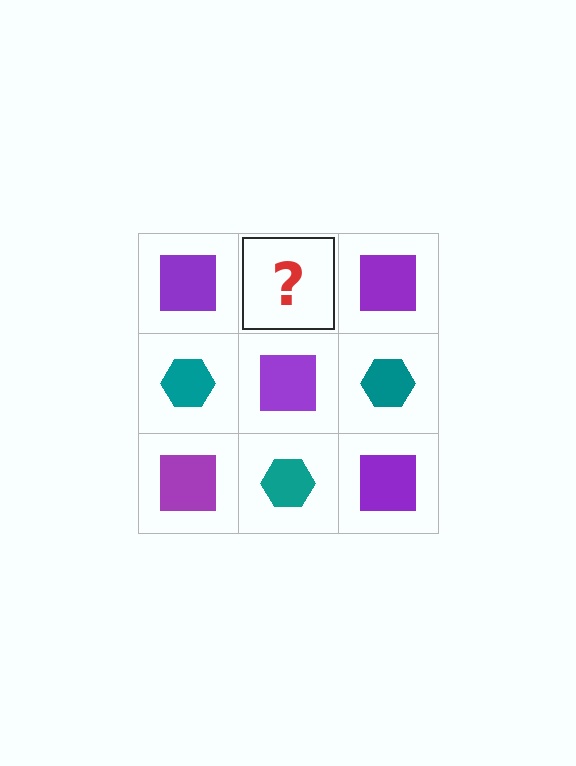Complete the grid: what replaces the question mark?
The question mark should be replaced with a teal hexagon.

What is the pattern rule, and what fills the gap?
The rule is that it alternates purple square and teal hexagon in a checkerboard pattern. The gap should be filled with a teal hexagon.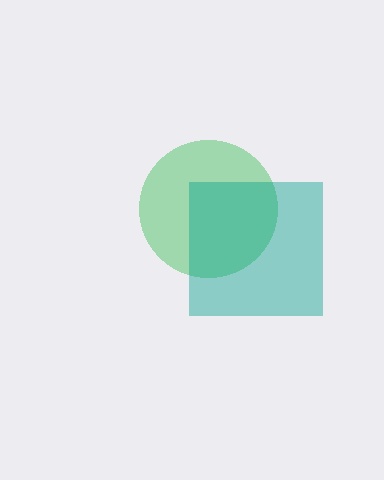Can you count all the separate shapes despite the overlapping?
Yes, there are 2 separate shapes.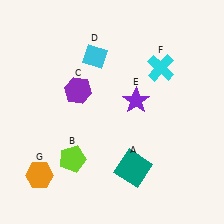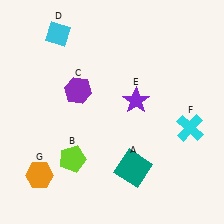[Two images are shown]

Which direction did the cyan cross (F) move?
The cyan cross (F) moved down.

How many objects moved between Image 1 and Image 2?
2 objects moved between the two images.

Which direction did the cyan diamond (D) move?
The cyan diamond (D) moved left.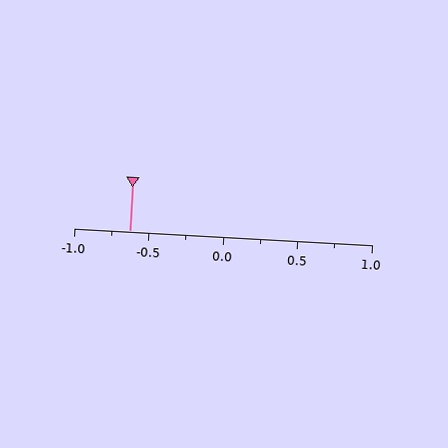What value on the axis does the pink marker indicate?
The marker indicates approximately -0.62.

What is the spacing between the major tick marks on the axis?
The major ticks are spaced 0.5 apart.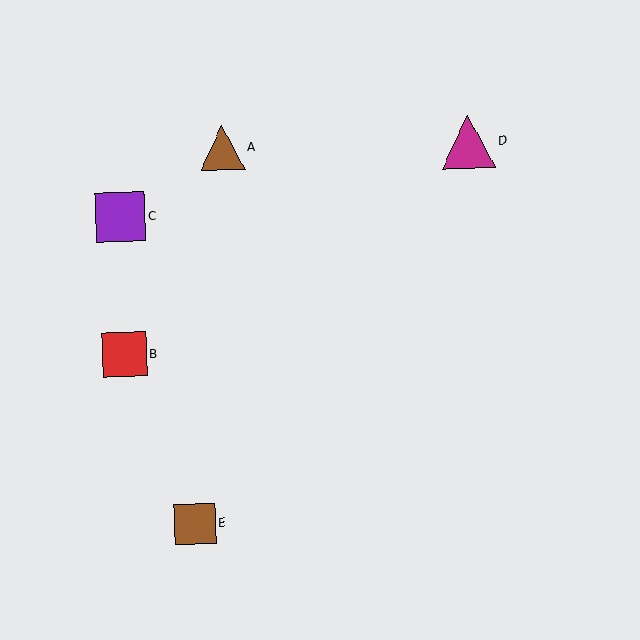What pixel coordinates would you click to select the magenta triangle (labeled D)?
Click at (468, 142) to select the magenta triangle D.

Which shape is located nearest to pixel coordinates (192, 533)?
The brown square (labeled E) at (195, 524) is nearest to that location.